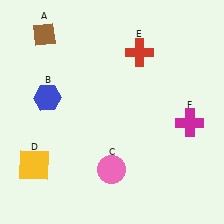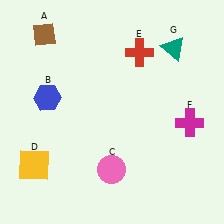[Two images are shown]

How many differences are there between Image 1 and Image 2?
There is 1 difference between the two images.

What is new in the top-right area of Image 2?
A teal triangle (G) was added in the top-right area of Image 2.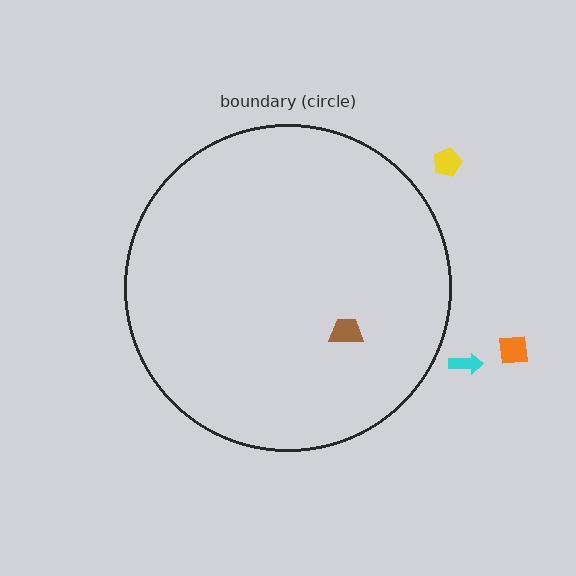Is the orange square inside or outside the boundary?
Outside.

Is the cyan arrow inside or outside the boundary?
Outside.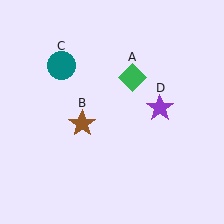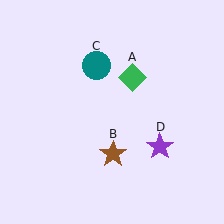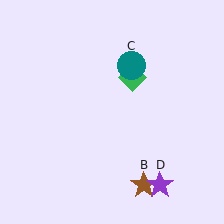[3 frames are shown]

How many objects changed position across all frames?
3 objects changed position: brown star (object B), teal circle (object C), purple star (object D).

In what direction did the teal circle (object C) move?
The teal circle (object C) moved right.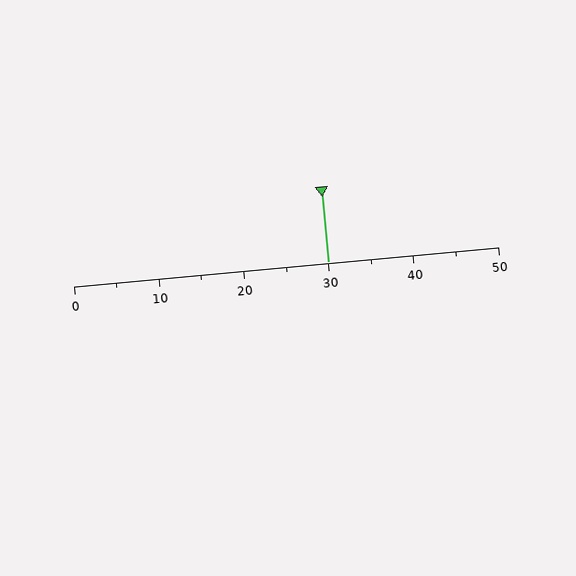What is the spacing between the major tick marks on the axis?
The major ticks are spaced 10 apart.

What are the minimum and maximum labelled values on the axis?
The axis runs from 0 to 50.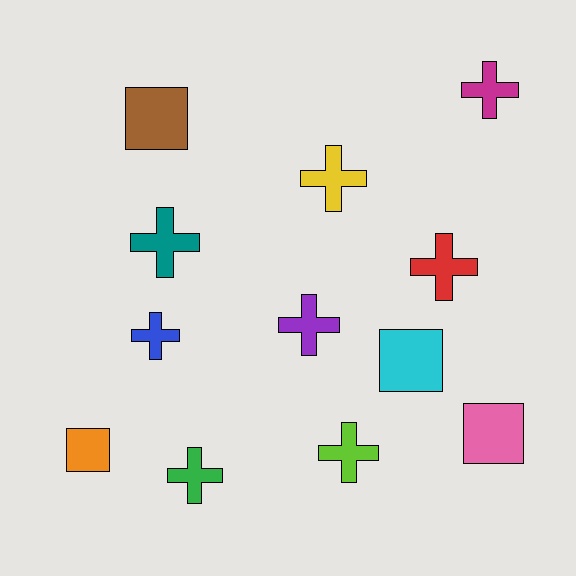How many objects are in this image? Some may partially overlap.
There are 12 objects.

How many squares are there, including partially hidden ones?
There are 4 squares.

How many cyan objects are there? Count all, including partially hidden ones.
There is 1 cyan object.